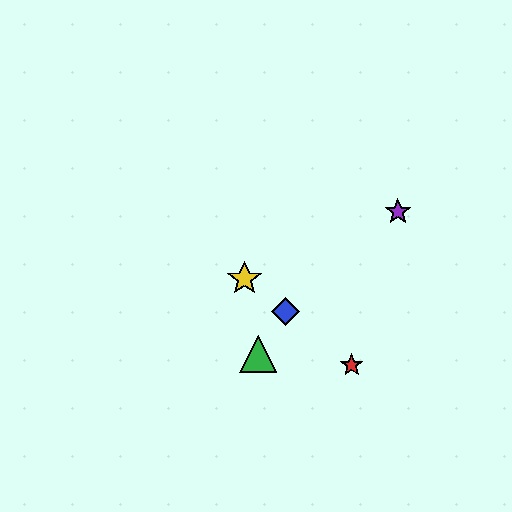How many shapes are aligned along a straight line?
3 shapes (the red star, the blue diamond, the yellow star) are aligned along a straight line.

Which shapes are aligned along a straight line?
The red star, the blue diamond, the yellow star are aligned along a straight line.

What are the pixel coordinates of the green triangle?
The green triangle is at (258, 354).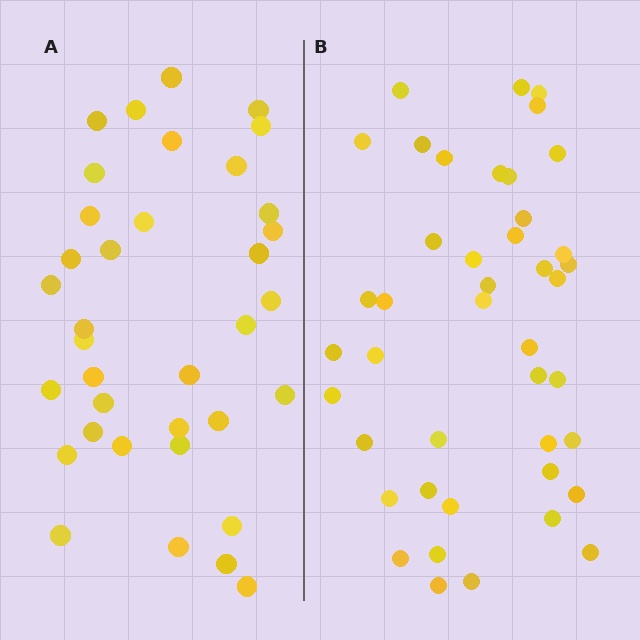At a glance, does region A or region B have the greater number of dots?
Region B (the right region) has more dots.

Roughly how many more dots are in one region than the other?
Region B has roughly 8 or so more dots than region A.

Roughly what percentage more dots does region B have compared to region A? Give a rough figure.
About 20% more.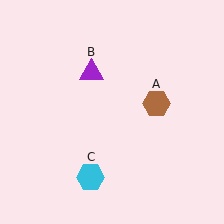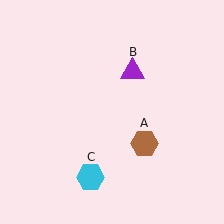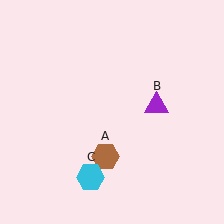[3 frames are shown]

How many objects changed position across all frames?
2 objects changed position: brown hexagon (object A), purple triangle (object B).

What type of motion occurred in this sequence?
The brown hexagon (object A), purple triangle (object B) rotated clockwise around the center of the scene.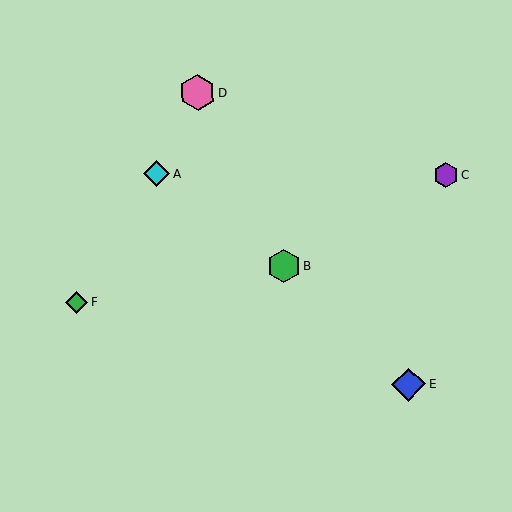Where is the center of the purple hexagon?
The center of the purple hexagon is at (446, 175).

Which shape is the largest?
The pink hexagon (labeled D) is the largest.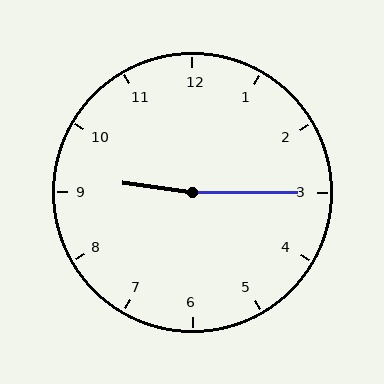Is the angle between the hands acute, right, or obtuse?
It is obtuse.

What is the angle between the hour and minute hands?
Approximately 172 degrees.